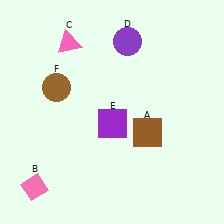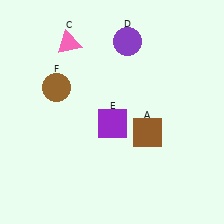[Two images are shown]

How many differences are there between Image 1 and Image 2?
There is 1 difference between the two images.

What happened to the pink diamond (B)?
The pink diamond (B) was removed in Image 2. It was in the bottom-left area of Image 1.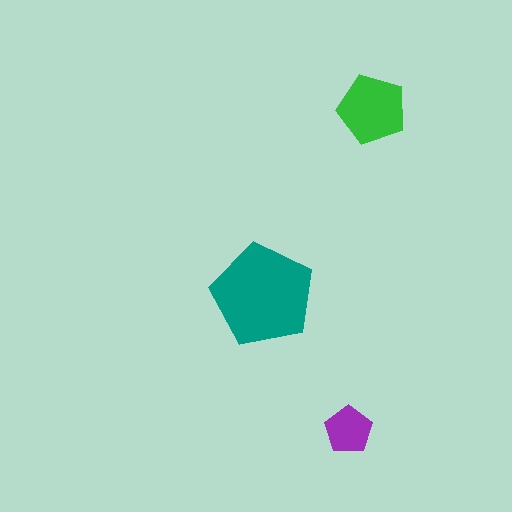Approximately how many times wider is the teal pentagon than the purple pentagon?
About 2 times wider.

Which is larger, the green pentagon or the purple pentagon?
The green one.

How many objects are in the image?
There are 3 objects in the image.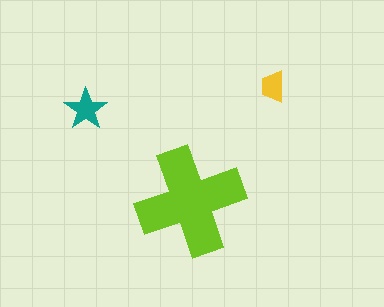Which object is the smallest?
The yellow trapezoid.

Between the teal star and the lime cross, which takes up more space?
The lime cross.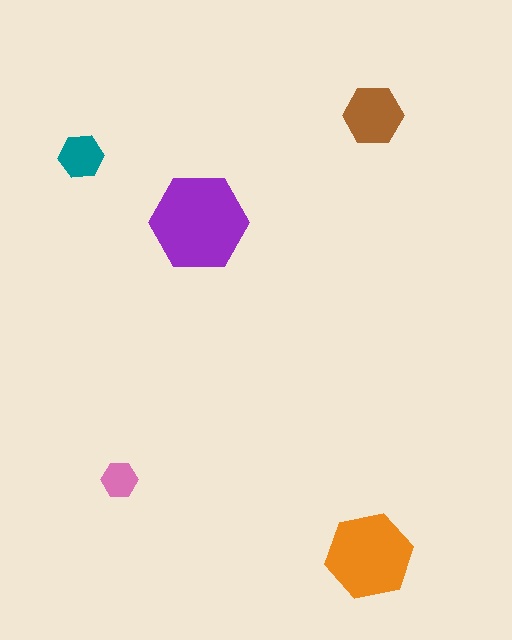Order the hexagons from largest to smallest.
the purple one, the orange one, the brown one, the teal one, the pink one.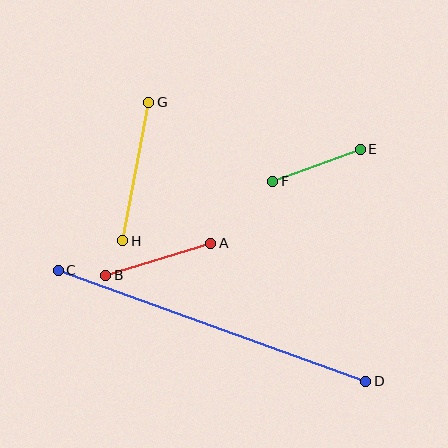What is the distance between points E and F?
The distance is approximately 93 pixels.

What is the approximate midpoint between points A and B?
The midpoint is at approximately (158, 259) pixels.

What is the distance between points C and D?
The distance is approximately 327 pixels.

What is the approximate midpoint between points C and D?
The midpoint is at approximately (212, 326) pixels.